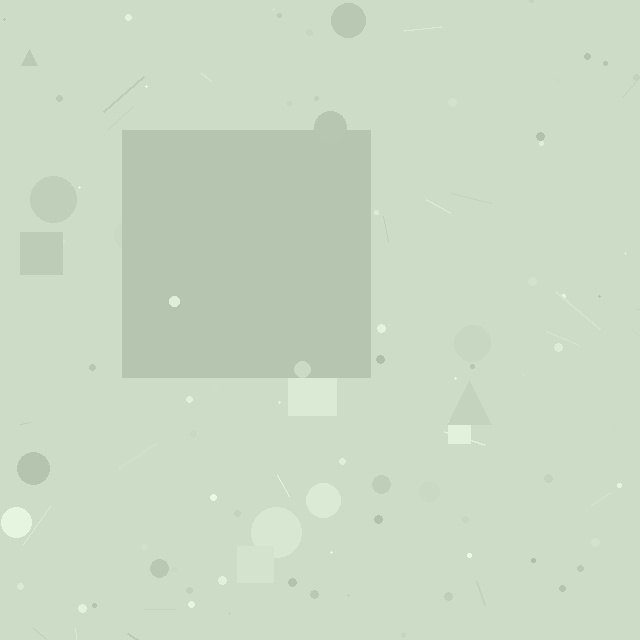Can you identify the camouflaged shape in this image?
The camouflaged shape is a square.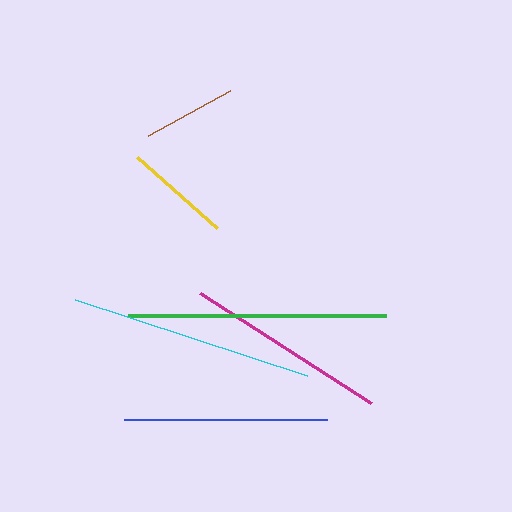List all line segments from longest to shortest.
From longest to shortest: green, cyan, blue, magenta, yellow, brown.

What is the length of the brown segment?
The brown segment is approximately 94 pixels long.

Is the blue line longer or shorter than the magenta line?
The blue line is longer than the magenta line.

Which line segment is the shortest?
The brown line is the shortest at approximately 94 pixels.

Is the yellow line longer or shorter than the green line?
The green line is longer than the yellow line.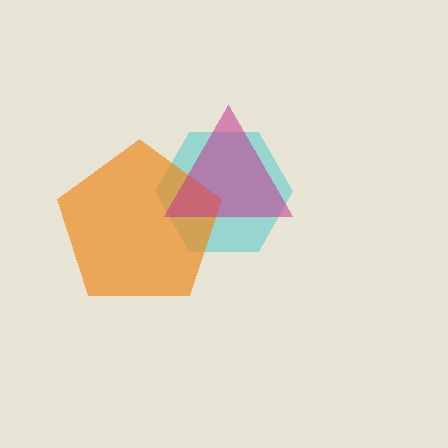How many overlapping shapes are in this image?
There are 3 overlapping shapes in the image.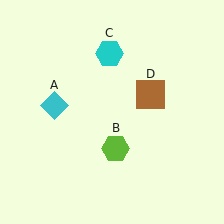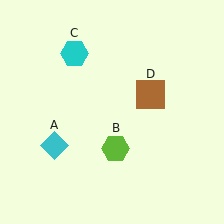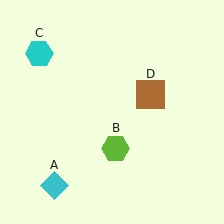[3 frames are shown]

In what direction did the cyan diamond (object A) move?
The cyan diamond (object A) moved down.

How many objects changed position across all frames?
2 objects changed position: cyan diamond (object A), cyan hexagon (object C).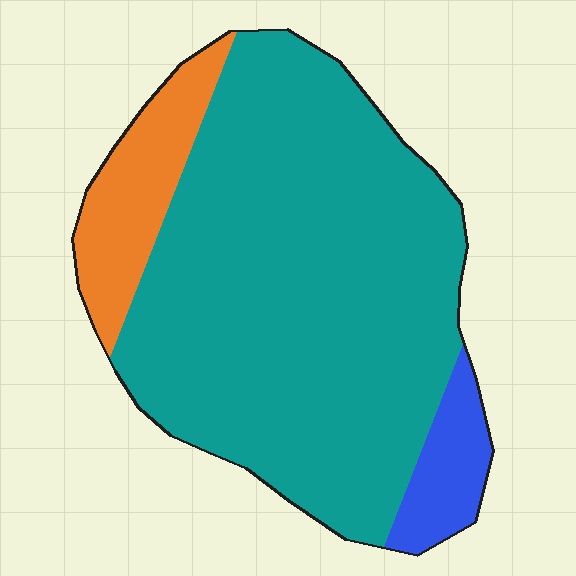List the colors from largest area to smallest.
From largest to smallest: teal, orange, blue.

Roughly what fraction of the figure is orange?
Orange covers roughly 15% of the figure.